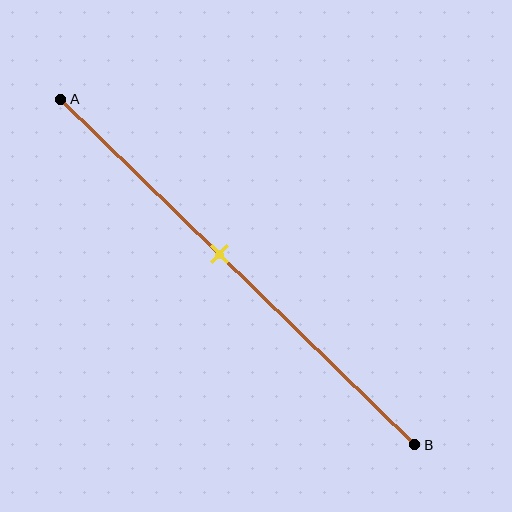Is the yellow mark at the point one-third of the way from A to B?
No, the mark is at about 45% from A, not at the 33% one-third point.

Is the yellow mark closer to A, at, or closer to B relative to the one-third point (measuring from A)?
The yellow mark is closer to point B than the one-third point of segment AB.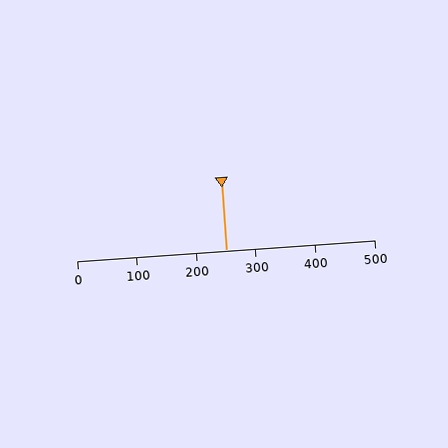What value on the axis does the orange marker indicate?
The marker indicates approximately 250.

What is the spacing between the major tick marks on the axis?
The major ticks are spaced 100 apart.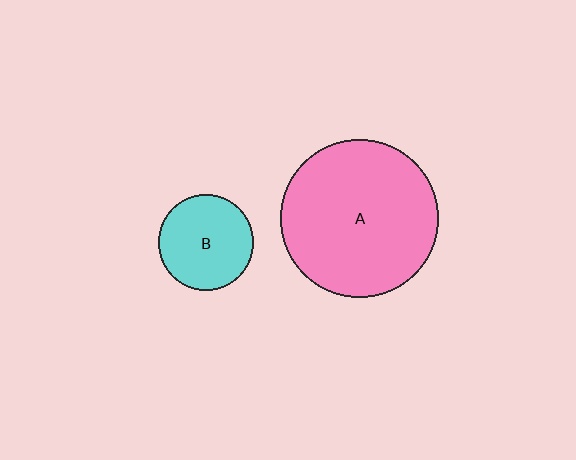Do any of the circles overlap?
No, none of the circles overlap.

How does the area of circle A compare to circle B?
Approximately 2.7 times.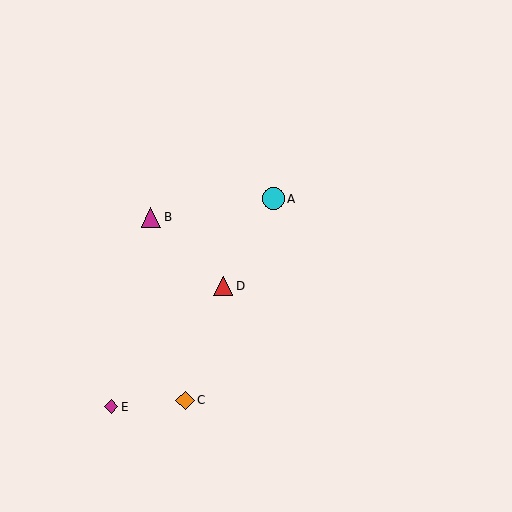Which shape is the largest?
The cyan circle (labeled A) is the largest.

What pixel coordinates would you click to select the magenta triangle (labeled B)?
Click at (151, 217) to select the magenta triangle B.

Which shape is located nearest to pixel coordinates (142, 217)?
The magenta triangle (labeled B) at (151, 217) is nearest to that location.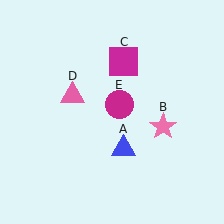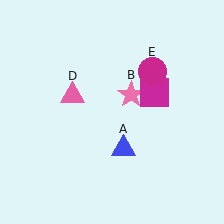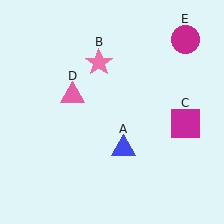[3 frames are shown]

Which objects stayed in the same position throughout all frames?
Blue triangle (object A) and pink triangle (object D) remained stationary.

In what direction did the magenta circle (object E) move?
The magenta circle (object E) moved up and to the right.